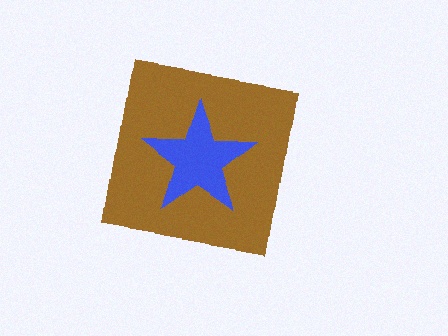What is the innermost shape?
The blue star.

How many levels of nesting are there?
2.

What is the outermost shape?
The brown square.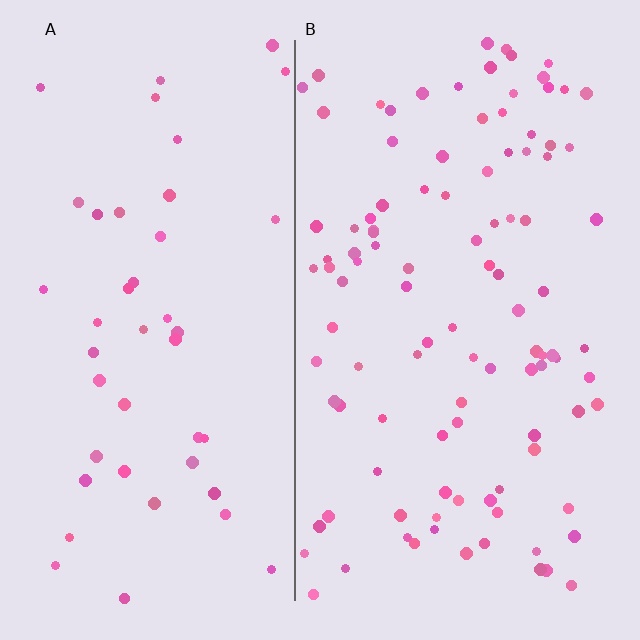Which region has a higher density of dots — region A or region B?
B (the right).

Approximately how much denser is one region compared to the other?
Approximately 2.4× — region B over region A.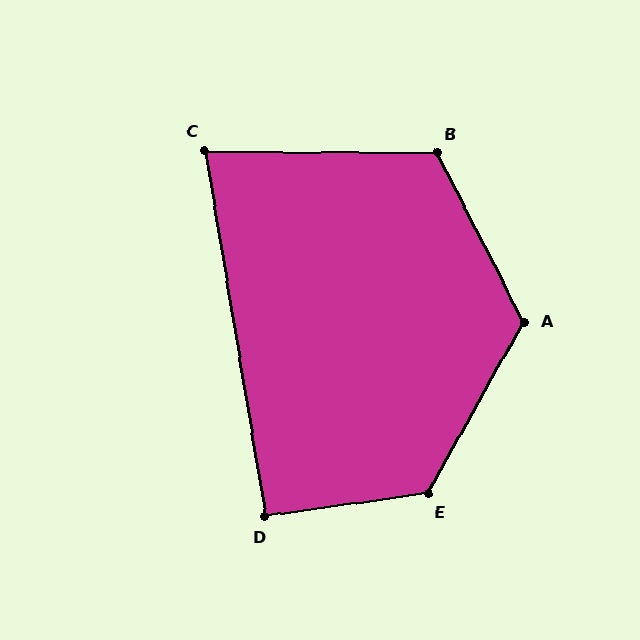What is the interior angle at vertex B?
Approximately 118 degrees (obtuse).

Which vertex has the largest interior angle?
E, at approximately 127 degrees.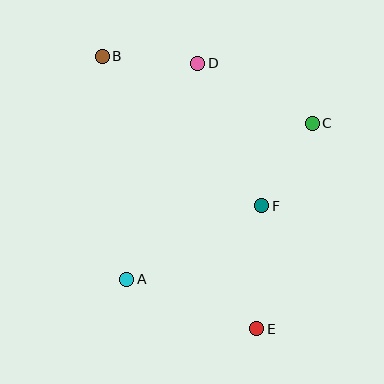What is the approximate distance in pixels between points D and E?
The distance between D and E is approximately 272 pixels.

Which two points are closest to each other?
Points B and D are closest to each other.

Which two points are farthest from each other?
Points B and E are farthest from each other.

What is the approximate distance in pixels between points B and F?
The distance between B and F is approximately 218 pixels.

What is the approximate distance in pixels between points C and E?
The distance between C and E is approximately 213 pixels.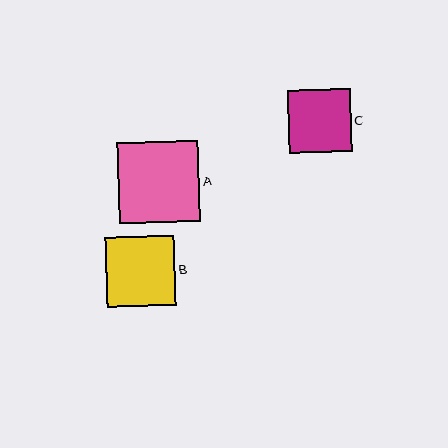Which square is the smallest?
Square C is the smallest with a size of approximately 63 pixels.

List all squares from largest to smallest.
From largest to smallest: A, B, C.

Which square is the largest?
Square A is the largest with a size of approximately 81 pixels.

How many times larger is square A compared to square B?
Square A is approximately 1.2 times the size of square B.